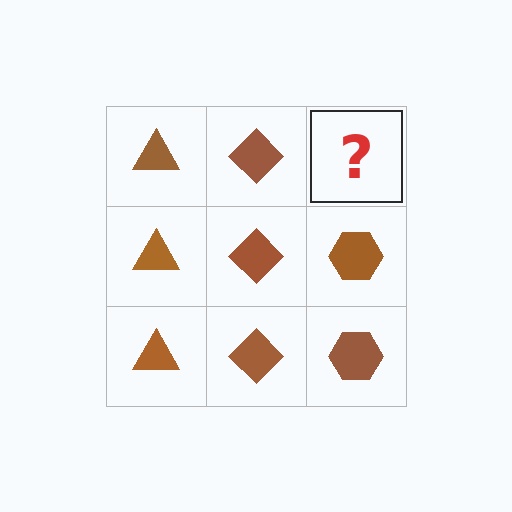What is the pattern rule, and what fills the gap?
The rule is that each column has a consistent shape. The gap should be filled with a brown hexagon.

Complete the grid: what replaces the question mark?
The question mark should be replaced with a brown hexagon.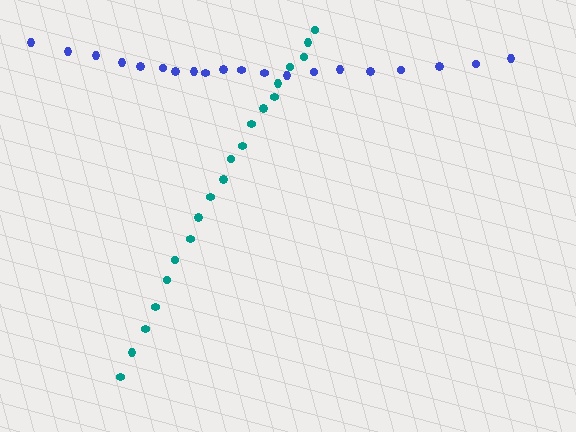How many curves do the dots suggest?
There are 2 distinct paths.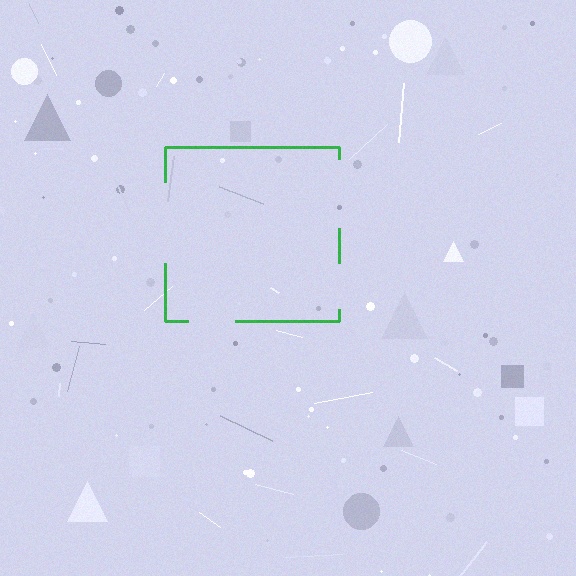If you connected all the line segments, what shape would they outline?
They would outline a square.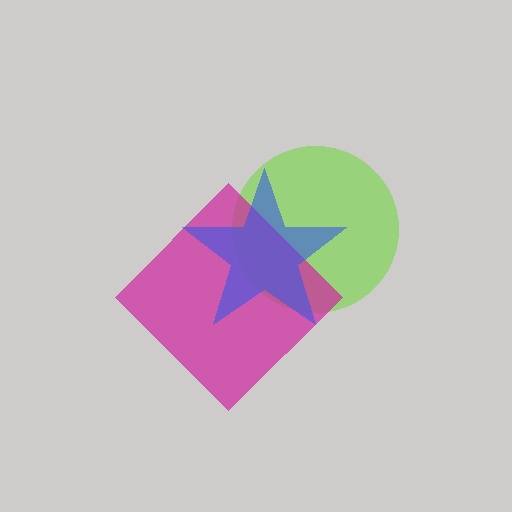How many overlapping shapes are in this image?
There are 3 overlapping shapes in the image.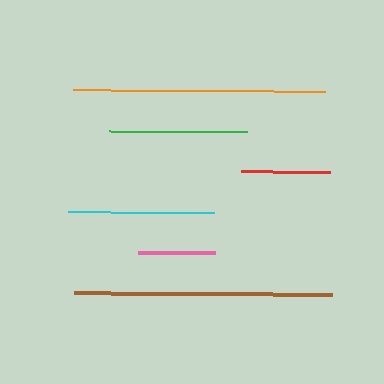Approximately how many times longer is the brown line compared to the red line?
The brown line is approximately 2.9 times the length of the red line.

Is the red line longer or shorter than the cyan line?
The cyan line is longer than the red line.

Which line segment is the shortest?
The pink line is the shortest at approximately 78 pixels.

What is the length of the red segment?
The red segment is approximately 90 pixels long.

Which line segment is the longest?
The brown line is the longest at approximately 258 pixels.